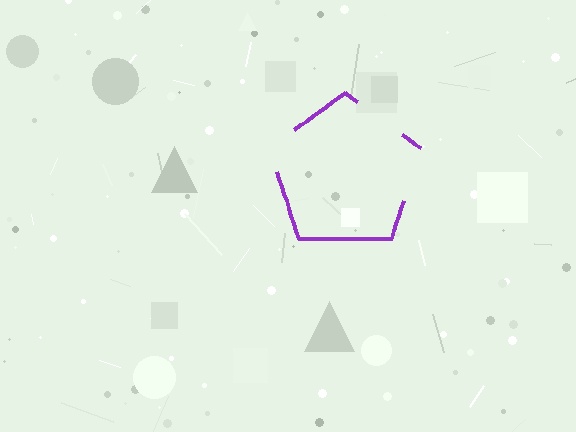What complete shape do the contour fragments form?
The contour fragments form a pentagon.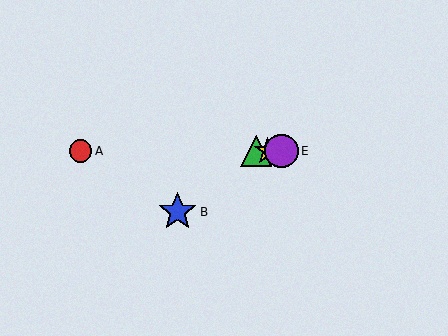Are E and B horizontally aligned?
No, E is at y≈151 and B is at y≈212.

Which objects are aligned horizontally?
Objects A, C, D, E are aligned horizontally.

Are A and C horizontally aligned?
Yes, both are at y≈151.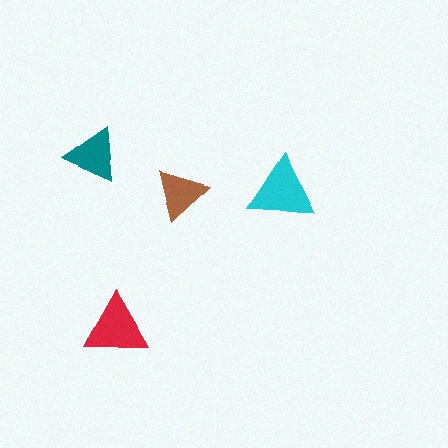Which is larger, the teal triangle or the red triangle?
The red one.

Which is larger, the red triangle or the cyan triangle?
The cyan one.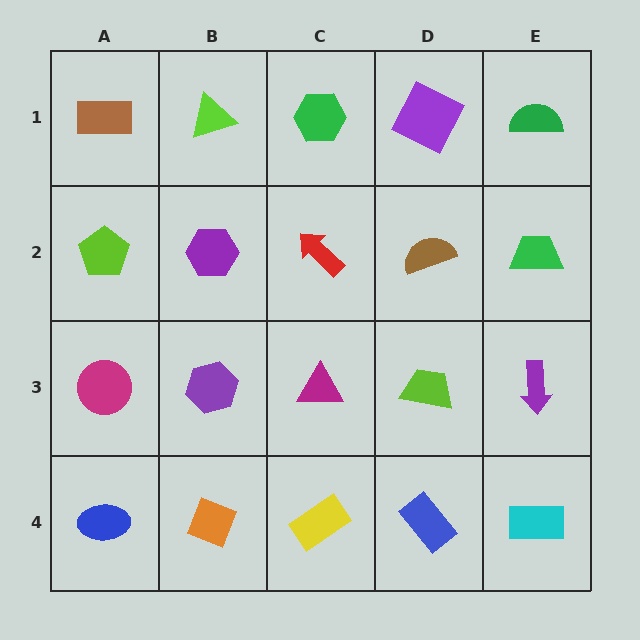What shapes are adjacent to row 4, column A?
A magenta circle (row 3, column A), an orange diamond (row 4, column B).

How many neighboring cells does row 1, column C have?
3.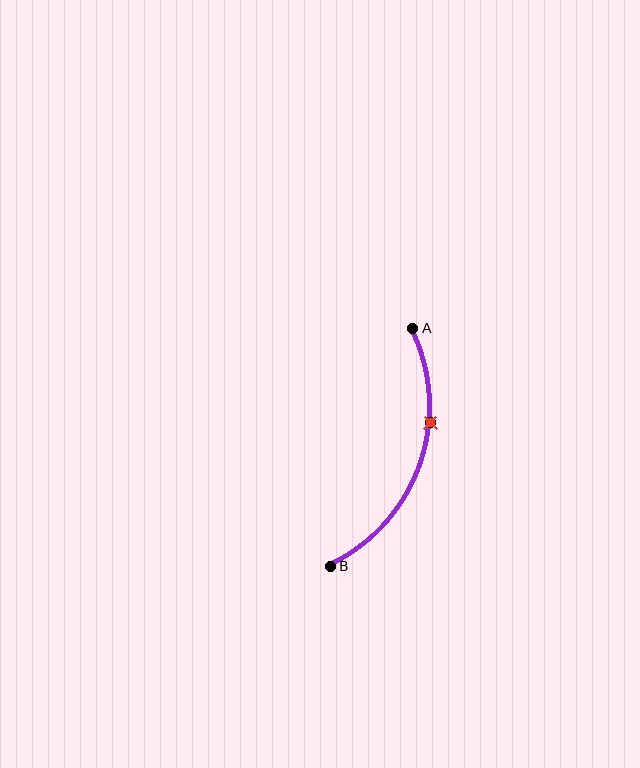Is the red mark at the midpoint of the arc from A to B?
No. The red mark lies on the arc but is closer to endpoint A. The arc midpoint would be at the point on the curve equidistant along the arc from both A and B.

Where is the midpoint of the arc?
The arc midpoint is the point on the curve farthest from the straight line joining A and B. It sits to the right of that line.